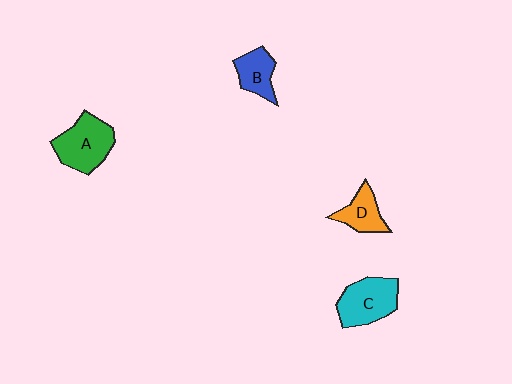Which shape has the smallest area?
Shape B (blue).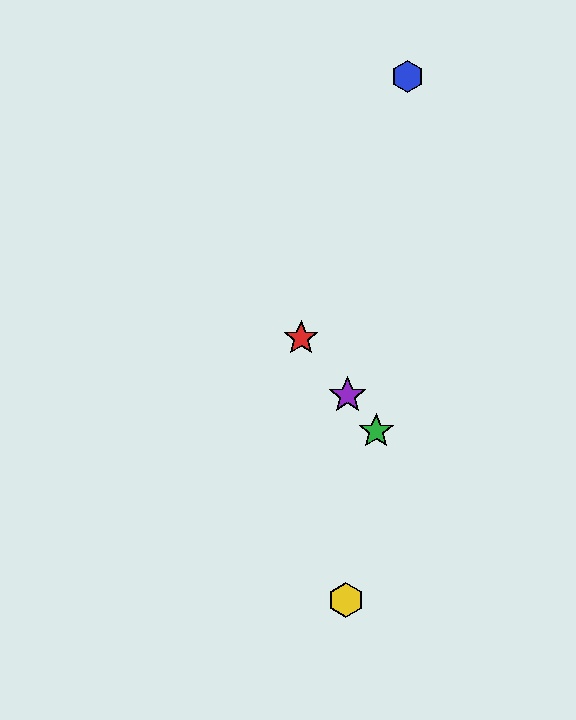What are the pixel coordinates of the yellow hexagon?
The yellow hexagon is at (346, 600).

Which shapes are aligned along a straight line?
The red star, the green star, the purple star are aligned along a straight line.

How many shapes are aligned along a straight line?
3 shapes (the red star, the green star, the purple star) are aligned along a straight line.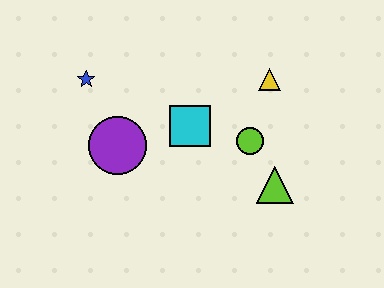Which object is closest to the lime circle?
The lime triangle is closest to the lime circle.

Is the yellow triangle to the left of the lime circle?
No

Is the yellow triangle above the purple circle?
Yes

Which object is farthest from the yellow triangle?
The blue star is farthest from the yellow triangle.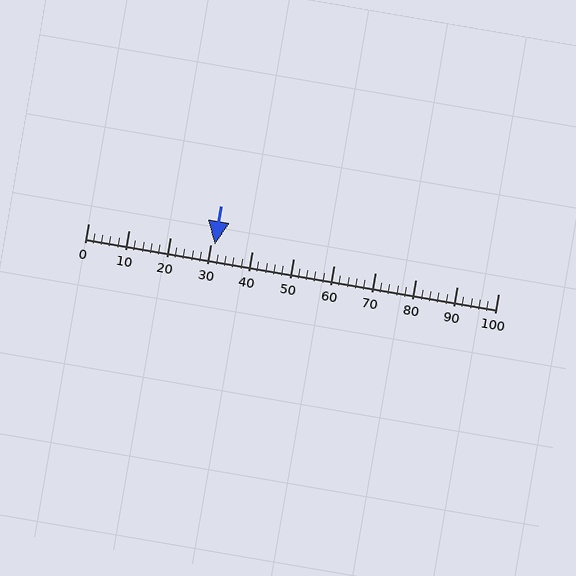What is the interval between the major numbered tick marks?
The major tick marks are spaced 10 units apart.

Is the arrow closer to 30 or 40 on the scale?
The arrow is closer to 30.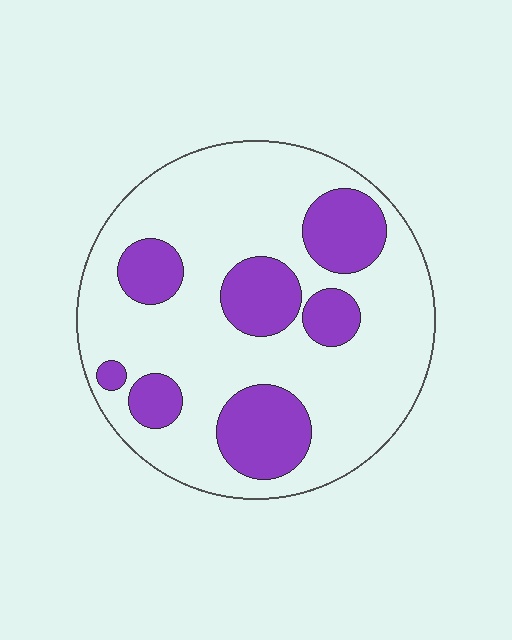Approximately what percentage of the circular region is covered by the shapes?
Approximately 25%.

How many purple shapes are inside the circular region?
7.